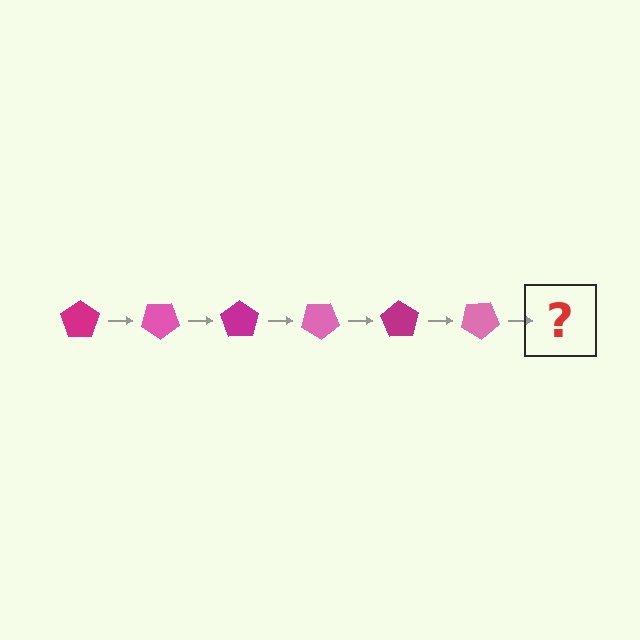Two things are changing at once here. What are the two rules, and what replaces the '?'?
The two rules are that it rotates 35 degrees each step and the color cycles through magenta and pink. The '?' should be a magenta pentagon, rotated 210 degrees from the start.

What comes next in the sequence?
The next element should be a magenta pentagon, rotated 210 degrees from the start.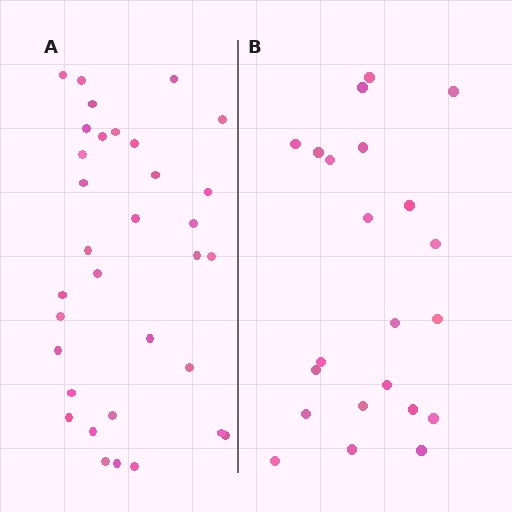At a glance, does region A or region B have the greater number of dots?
Region A (the left region) has more dots.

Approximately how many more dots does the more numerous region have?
Region A has roughly 12 or so more dots than region B.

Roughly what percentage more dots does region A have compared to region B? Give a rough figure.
About 50% more.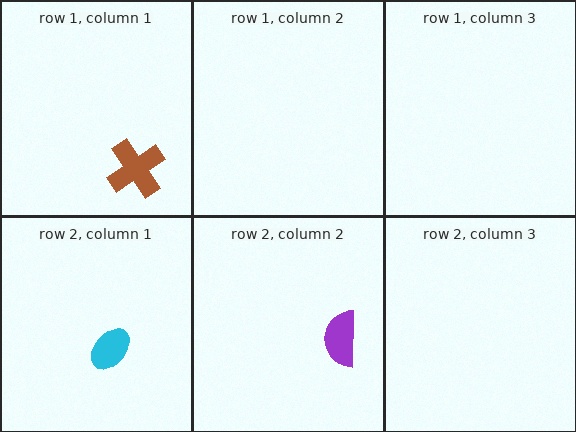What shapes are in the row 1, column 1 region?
The brown cross.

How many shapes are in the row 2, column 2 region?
1.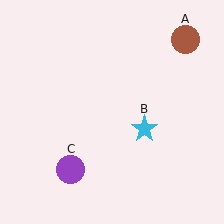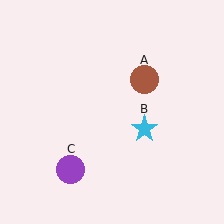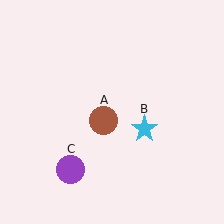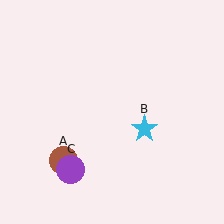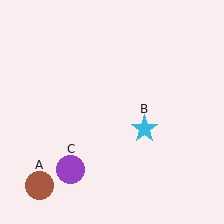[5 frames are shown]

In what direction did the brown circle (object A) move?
The brown circle (object A) moved down and to the left.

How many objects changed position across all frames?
1 object changed position: brown circle (object A).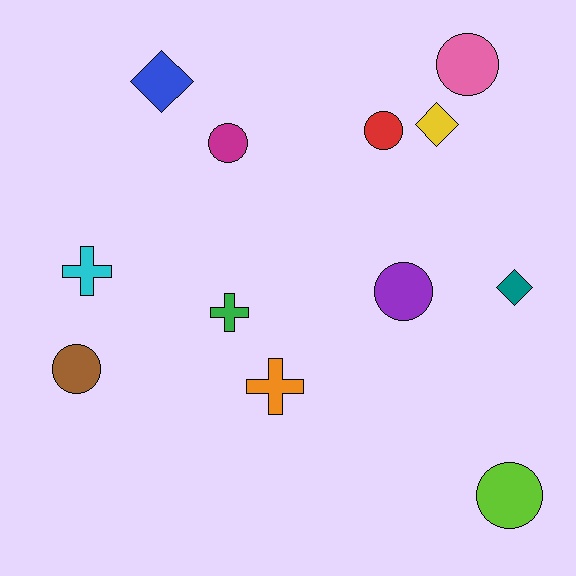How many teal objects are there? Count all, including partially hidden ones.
There is 1 teal object.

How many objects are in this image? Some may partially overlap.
There are 12 objects.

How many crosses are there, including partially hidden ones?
There are 3 crosses.